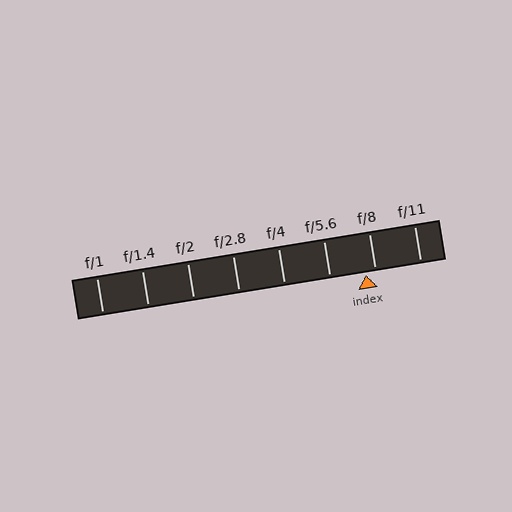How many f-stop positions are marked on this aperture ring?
There are 8 f-stop positions marked.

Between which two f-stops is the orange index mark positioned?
The index mark is between f/5.6 and f/8.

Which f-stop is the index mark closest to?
The index mark is closest to f/8.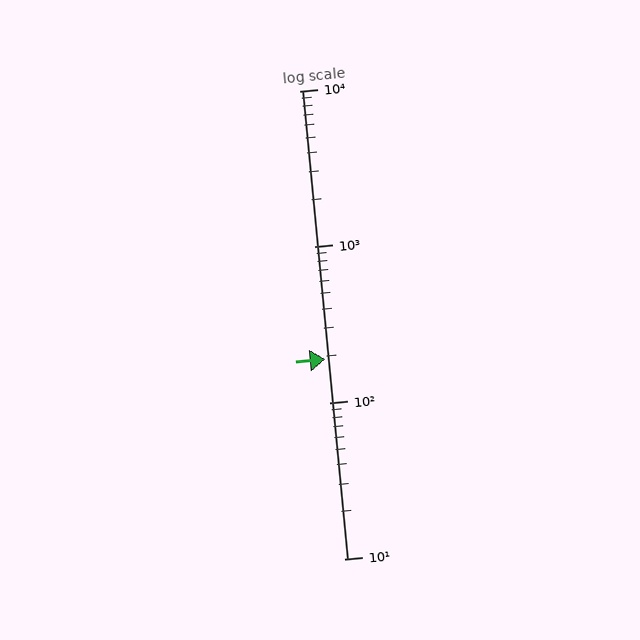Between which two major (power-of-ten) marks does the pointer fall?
The pointer is between 100 and 1000.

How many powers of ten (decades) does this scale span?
The scale spans 3 decades, from 10 to 10000.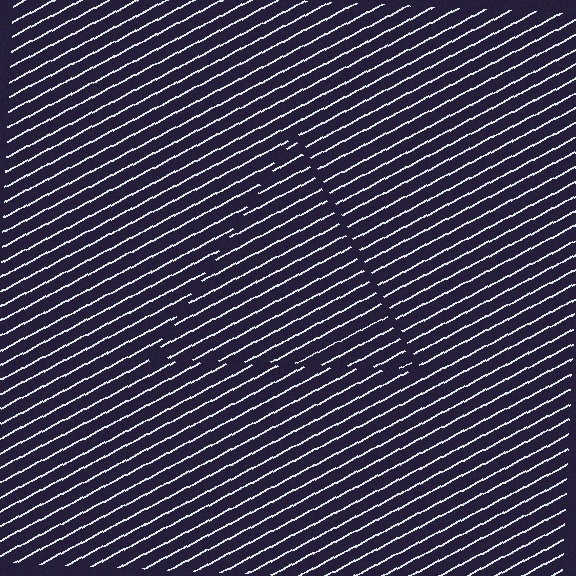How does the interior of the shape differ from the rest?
The interior of the shape contains the same grating, shifted by half a period — the contour is defined by the phase discontinuity where line-ends from the inner and outer gratings abut.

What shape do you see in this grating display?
An illusory triangle. The interior of the shape contains the same grating, shifted by half a period — the contour is defined by the phase discontinuity where line-ends from the inner and outer gratings abut.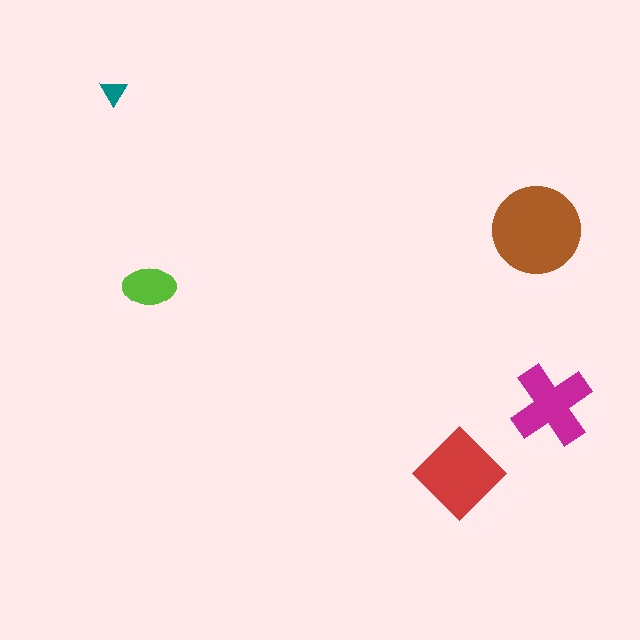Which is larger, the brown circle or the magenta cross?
The brown circle.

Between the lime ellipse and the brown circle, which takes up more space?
The brown circle.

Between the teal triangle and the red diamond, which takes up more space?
The red diamond.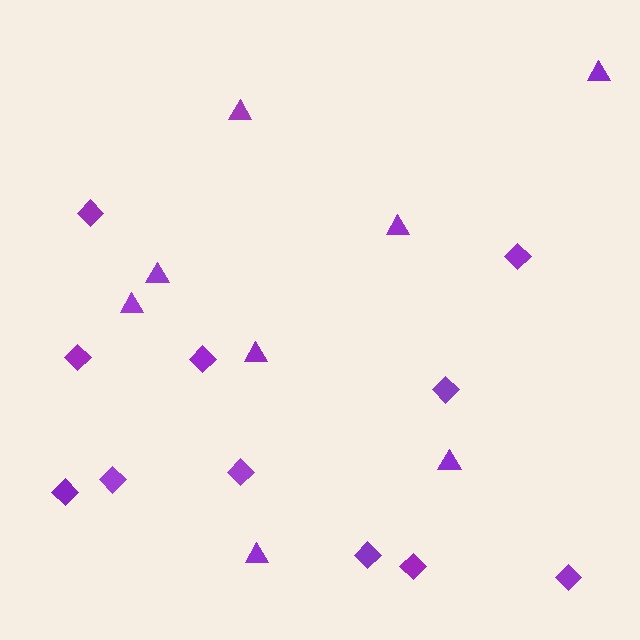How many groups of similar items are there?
There are 2 groups: one group of triangles (8) and one group of diamonds (11).